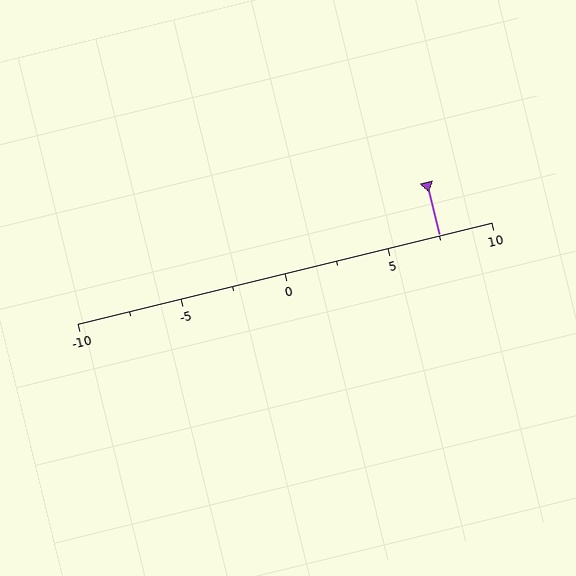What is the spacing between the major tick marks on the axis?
The major ticks are spaced 5 apart.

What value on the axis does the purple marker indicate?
The marker indicates approximately 7.5.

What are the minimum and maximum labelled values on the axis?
The axis runs from -10 to 10.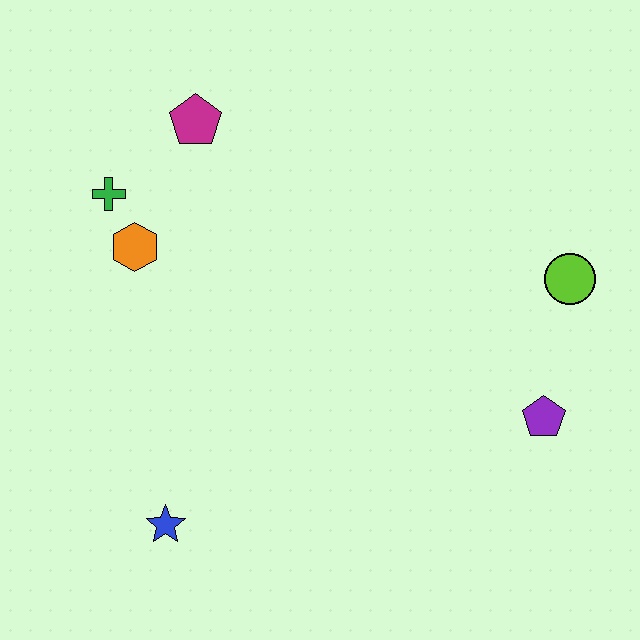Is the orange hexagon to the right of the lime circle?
No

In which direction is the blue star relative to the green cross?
The blue star is below the green cross.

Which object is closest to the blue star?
The orange hexagon is closest to the blue star.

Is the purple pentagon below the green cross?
Yes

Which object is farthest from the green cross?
The purple pentagon is farthest from the green cross.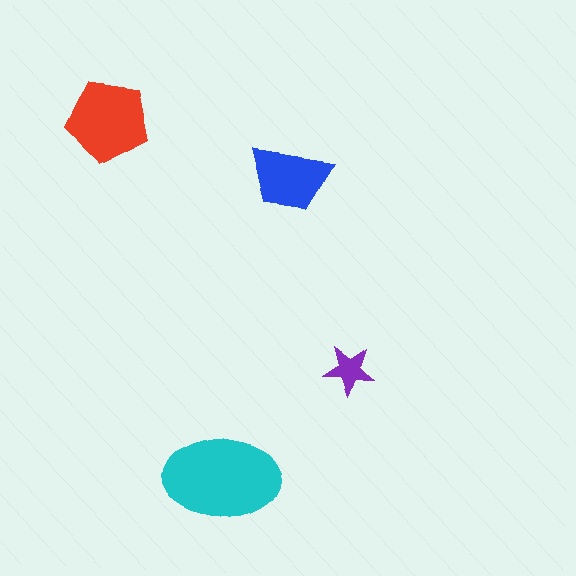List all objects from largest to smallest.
The cyan ellipse, the red pentagon, the blue trapezoid, the purple star.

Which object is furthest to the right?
The purple star is rightmost.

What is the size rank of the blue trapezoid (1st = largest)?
3rd.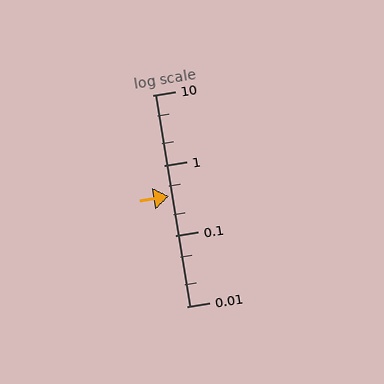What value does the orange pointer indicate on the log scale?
The pointer indicates approximately 0.37.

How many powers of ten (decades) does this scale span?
The scale spans 3 decades, from 0.01 to 10.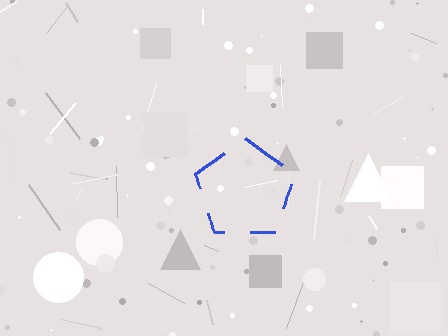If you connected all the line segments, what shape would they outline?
They would outline a pentagon.